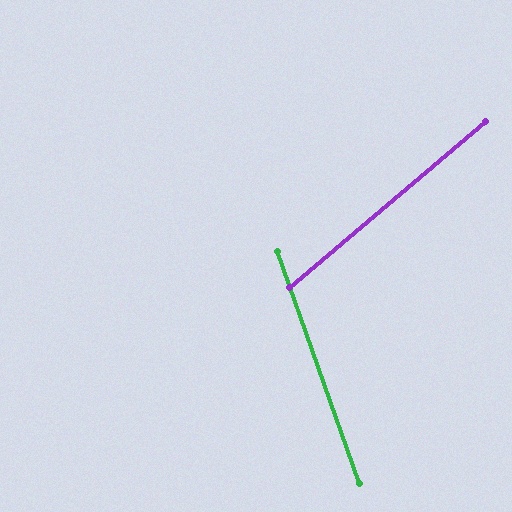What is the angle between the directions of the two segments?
Approximately 69 degrees.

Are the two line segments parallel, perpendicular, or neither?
Neither parallel nor perpendicular — they differ by about 69°.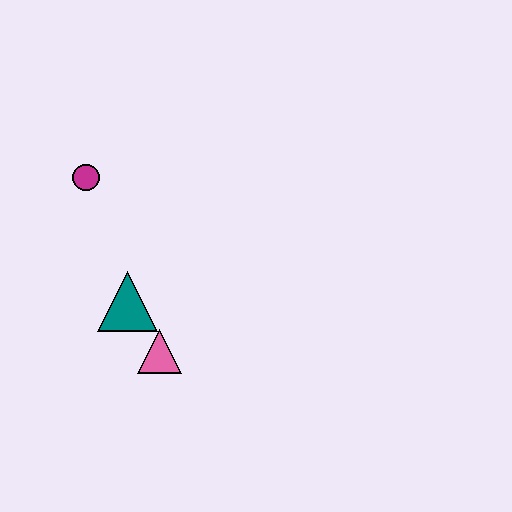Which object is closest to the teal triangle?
The pink triangle is closest to the teal triangle.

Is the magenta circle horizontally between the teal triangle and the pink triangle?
No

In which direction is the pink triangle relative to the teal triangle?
The pink triangle is below the teal triangle.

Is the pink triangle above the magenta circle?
No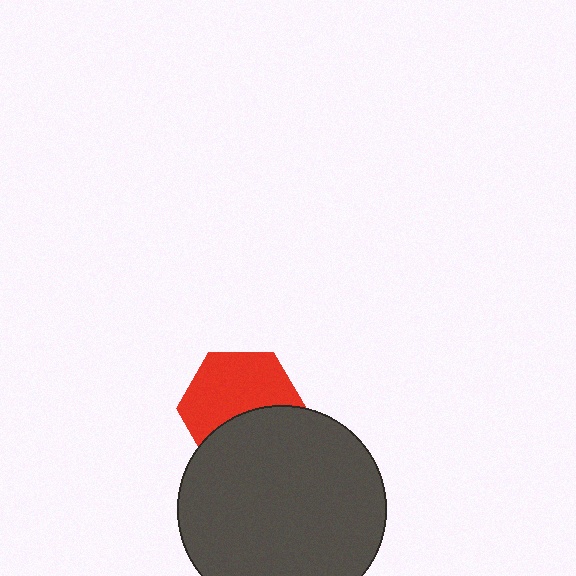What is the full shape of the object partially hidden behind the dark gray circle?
The partially hidden object is a red hexagon.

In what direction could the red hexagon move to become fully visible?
The red hexagon could move up. That would shift it out from behind the dark gray circle entirely.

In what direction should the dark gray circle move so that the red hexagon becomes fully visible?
The dark gray circle should move down. That is the shortest direction to clear the overlap and leave the red hexagon fully visible.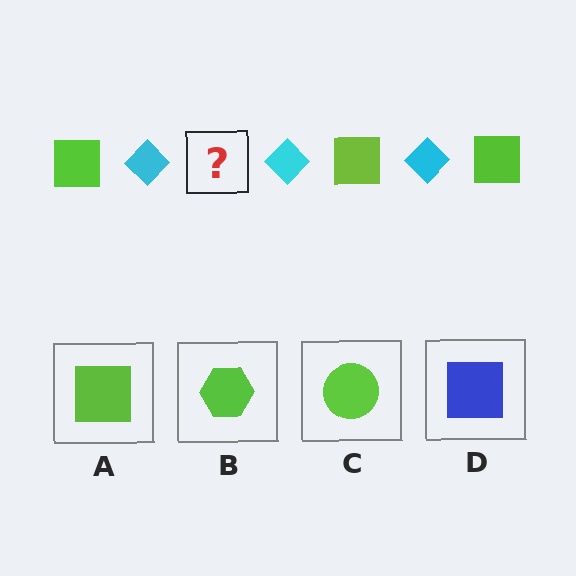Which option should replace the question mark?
Option A.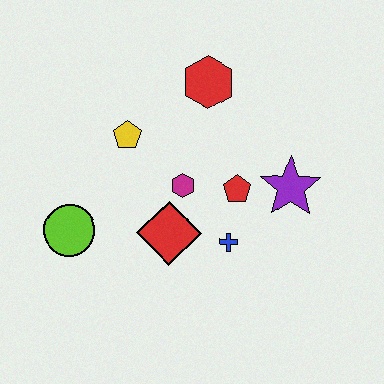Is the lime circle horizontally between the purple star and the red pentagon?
No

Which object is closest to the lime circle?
The red diamond is closest to the lime circle.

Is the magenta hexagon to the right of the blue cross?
No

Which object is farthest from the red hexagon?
The lime circle is farthest from the red hexagon.